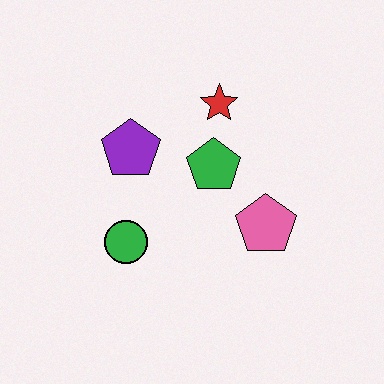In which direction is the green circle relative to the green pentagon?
The green circle is to the left of the green pentagon.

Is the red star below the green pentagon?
No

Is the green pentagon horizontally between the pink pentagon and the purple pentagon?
Yes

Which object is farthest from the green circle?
The red star is farthest from the green circle.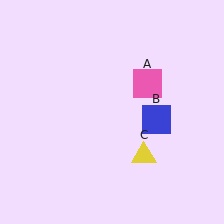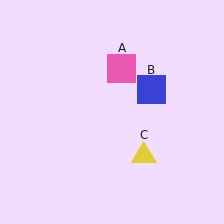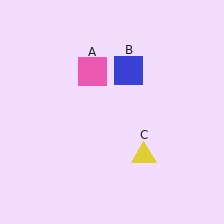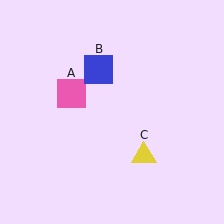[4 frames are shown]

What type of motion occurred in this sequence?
The pink square (object A), blue square (object B) rotated counterclockwise around the center of the scene.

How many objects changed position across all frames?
2 objects changed position: pink square (object A), blue square (object B).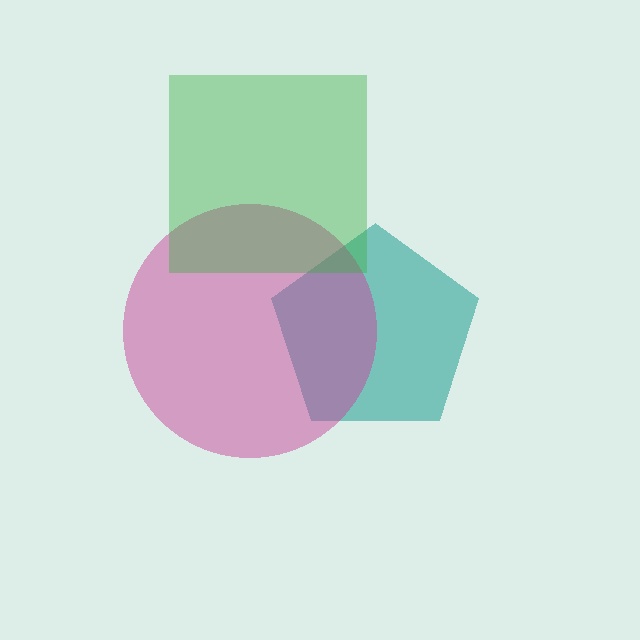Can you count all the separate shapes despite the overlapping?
Yes, there are 3 separate shapes.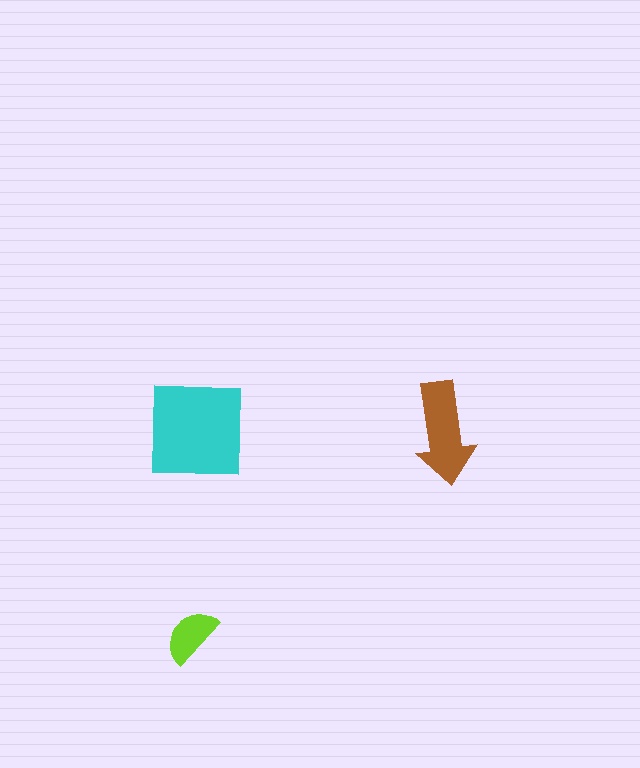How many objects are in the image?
There are 3 objects in the image.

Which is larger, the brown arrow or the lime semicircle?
The brown arrow.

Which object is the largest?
The cyan square.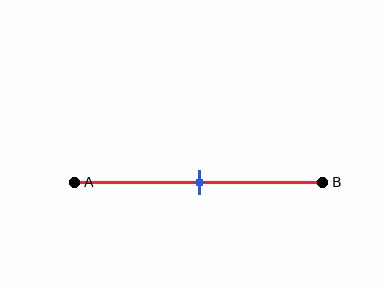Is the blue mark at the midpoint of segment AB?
Yes, the mark is approximately at the midpoint.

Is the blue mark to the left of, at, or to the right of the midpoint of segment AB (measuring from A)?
The blue mark is approximately at the midpoint of segment AB.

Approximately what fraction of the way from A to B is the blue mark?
The blue mark is approximately 50% of the way from A to B.